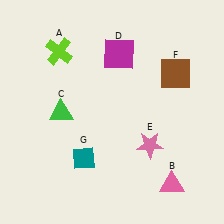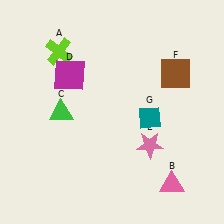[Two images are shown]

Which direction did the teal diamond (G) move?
The teal diamond (G) moved right.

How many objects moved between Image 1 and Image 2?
2 objects moved between the two images.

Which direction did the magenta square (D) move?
The magenta square (D) moved left.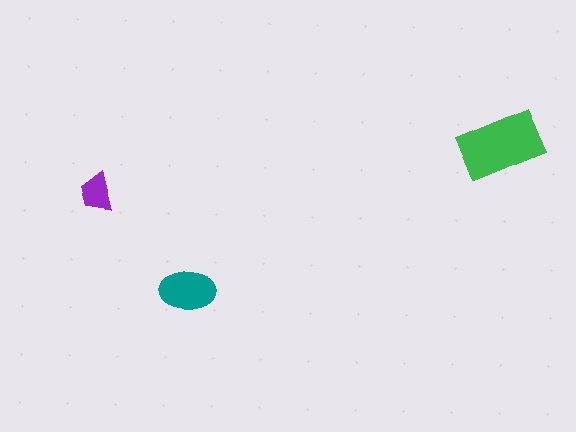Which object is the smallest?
The purple trapezoid.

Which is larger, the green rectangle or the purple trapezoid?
The green rectangle.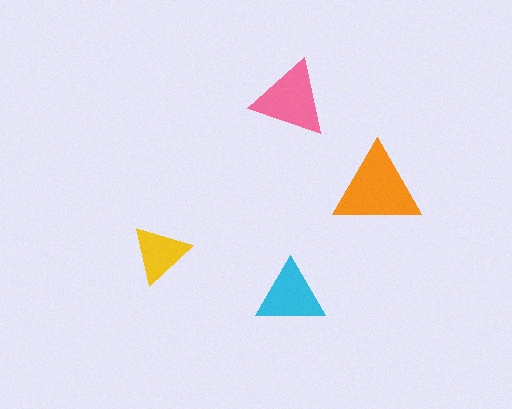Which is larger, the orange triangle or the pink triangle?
The orange one.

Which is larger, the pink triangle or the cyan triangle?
The pink one.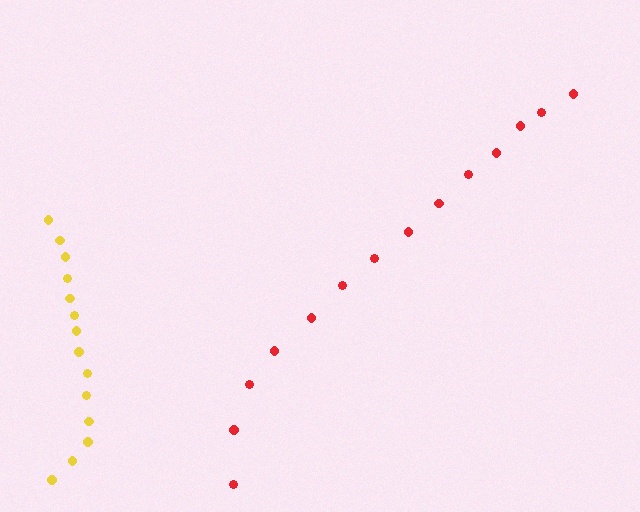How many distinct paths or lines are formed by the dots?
There are 2 distinct paths.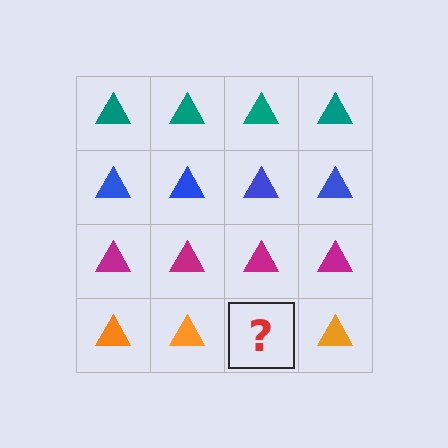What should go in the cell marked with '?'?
The missing cell should contain an orange triangle.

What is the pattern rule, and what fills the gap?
The rule is that each row has a consistent color. The gap should be filled with an orange triangle.